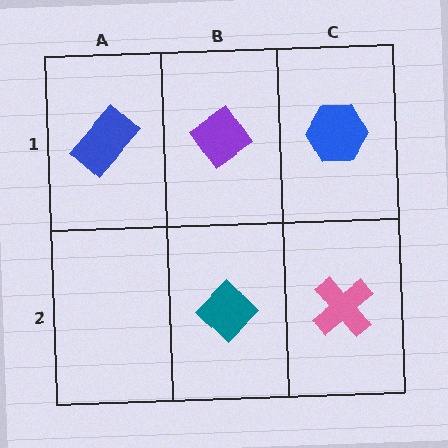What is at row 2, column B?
A teal diamond.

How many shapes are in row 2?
2 shapes.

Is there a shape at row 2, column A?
No, that cell is empty.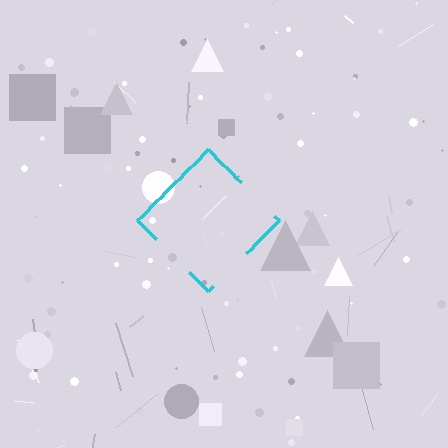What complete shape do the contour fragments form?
The contour fragments form a diamond.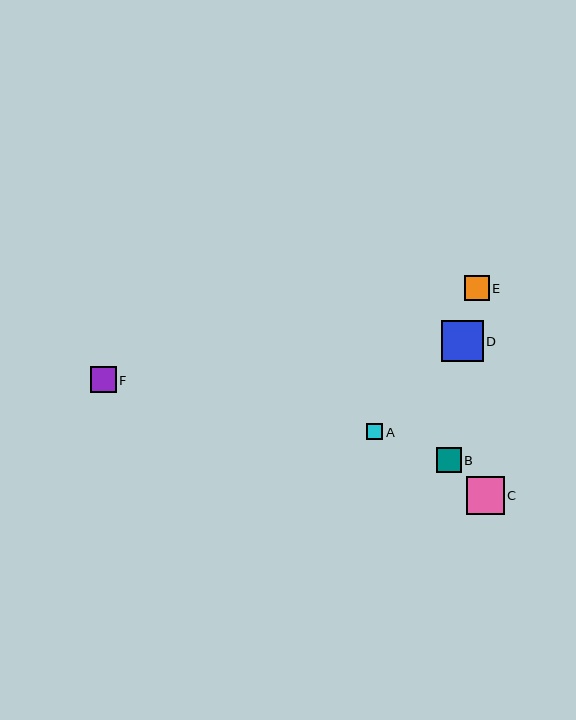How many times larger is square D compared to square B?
Square D is approximately 1.7 times the size of square B.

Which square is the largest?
Square D is the largest with a size of approximately 42 pixels.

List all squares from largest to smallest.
From largest to smallest: D, C, F, E, B, A.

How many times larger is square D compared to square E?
Square D is approximately 1.7 times the size of square E.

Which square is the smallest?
Square A is the smallest with a size of approximately 16 pixels.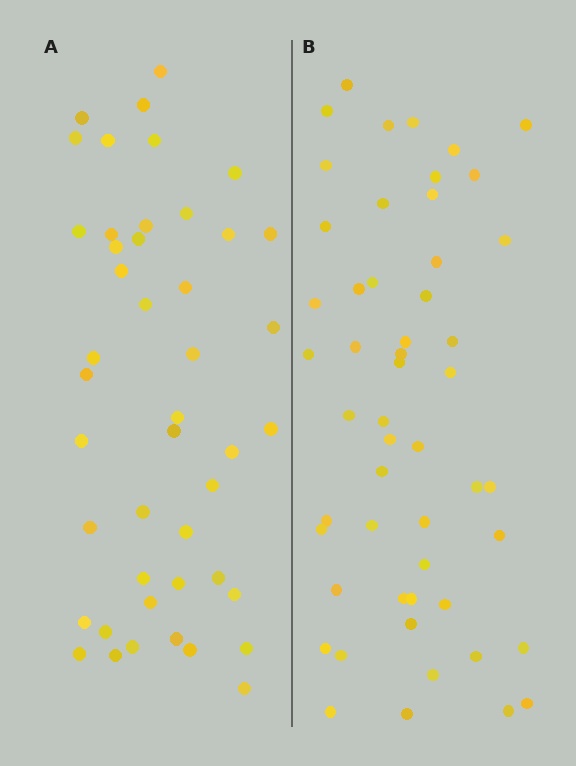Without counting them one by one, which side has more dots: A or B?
Region B (the right region) has more dots.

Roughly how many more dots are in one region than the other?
Region B has roughly 8 or so more dots than region A.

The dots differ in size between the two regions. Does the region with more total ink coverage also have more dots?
No. Region A has more total ink coverage because its dots are larger, but region B actually contains more individual dots. Total area can be misleading — the number of items is what matters here.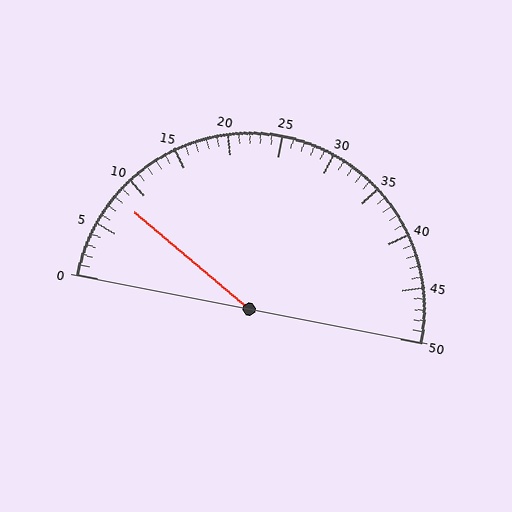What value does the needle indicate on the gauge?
The needle indicates approximately 8.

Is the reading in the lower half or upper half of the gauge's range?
The reading is in the lower half of the range (0 to 50).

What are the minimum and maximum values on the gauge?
The gauge ranges from 0 to 50.